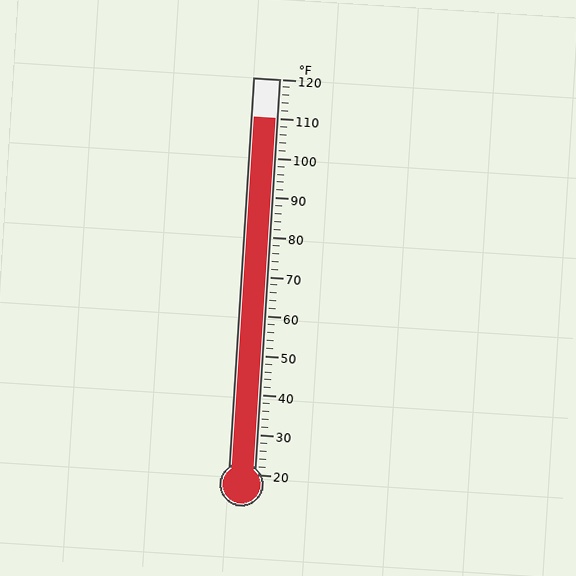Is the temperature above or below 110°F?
The temperature is at 110°F.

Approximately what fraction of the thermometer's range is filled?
The thermometer is filled to approximately 90% of its range.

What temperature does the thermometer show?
The thermometer shows approximately 110°F.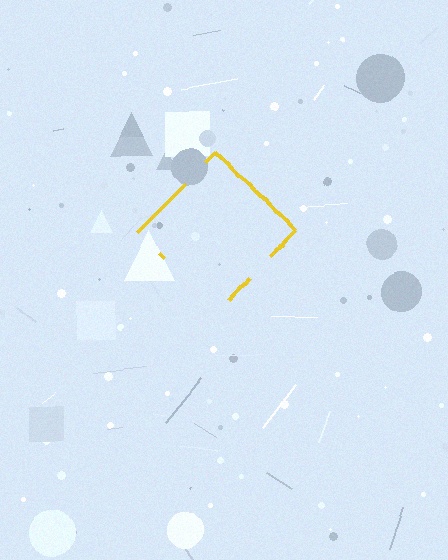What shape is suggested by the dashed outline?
The dashed outline suggests a diamond.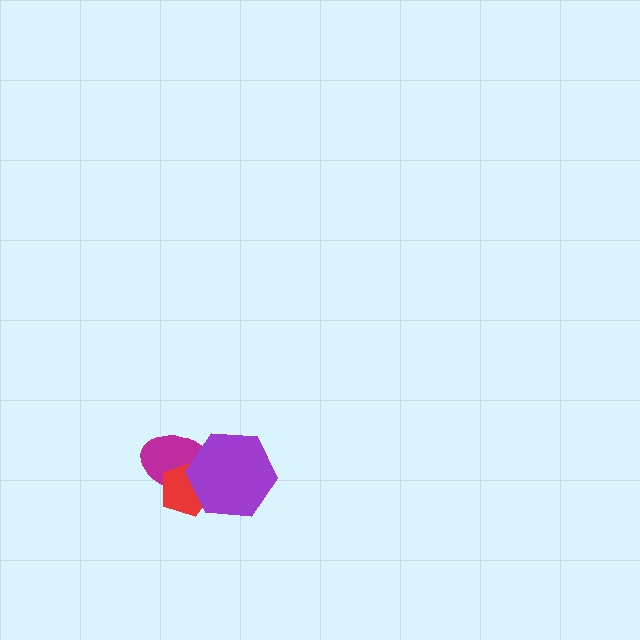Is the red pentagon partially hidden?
Yes, it is partially covered by another shape.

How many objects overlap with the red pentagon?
2 objects overlap with the red pentagon.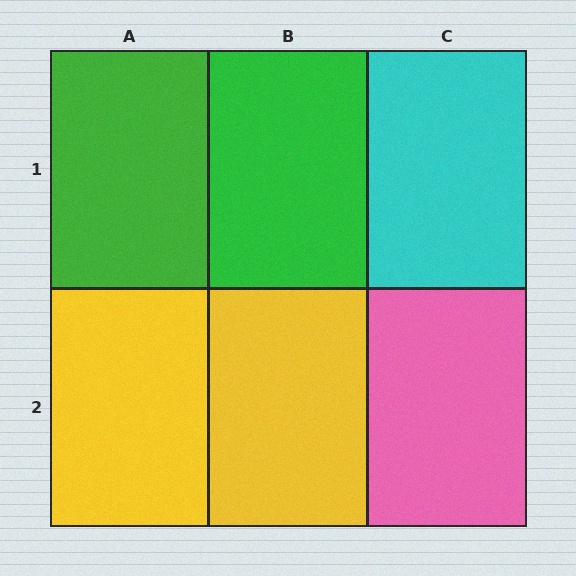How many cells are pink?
1 cell is pink.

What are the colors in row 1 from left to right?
Green, green, cyan.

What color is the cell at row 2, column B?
Yellow.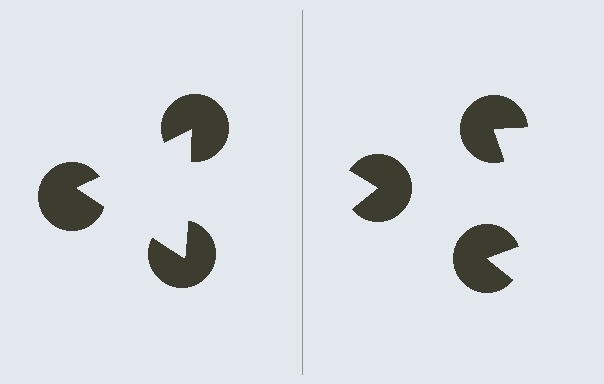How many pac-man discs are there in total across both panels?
6 — 3 on each side.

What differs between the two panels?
The pac-man discs are positioned identically on both sides; only the wedge orientations differ. On the left they align to a triangle; on the right they are misaligned.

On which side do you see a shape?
An illusory triangle appears on the left side. On the right side the wedge cuts are rotated, so no coherent shape forms.